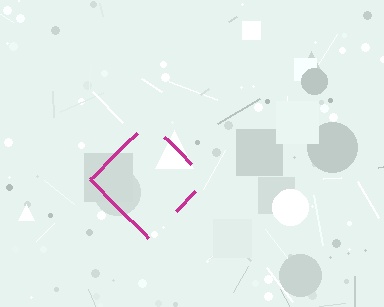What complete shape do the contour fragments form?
The contour fragments form a diamond.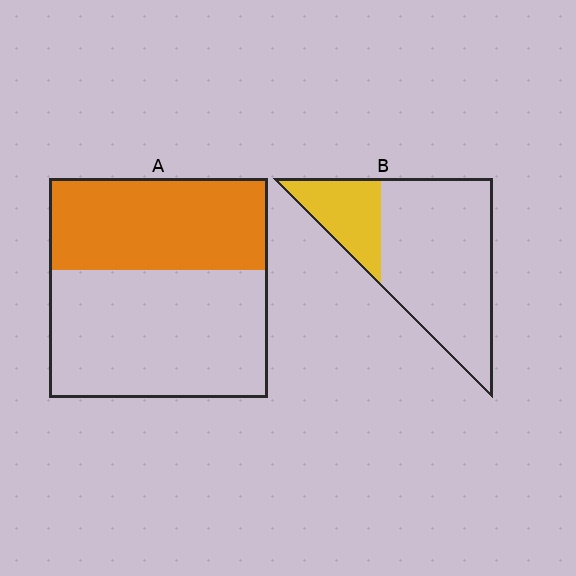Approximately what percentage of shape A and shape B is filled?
A is approximately 40% and B is approximately 25%.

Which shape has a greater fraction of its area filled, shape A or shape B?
Shape A.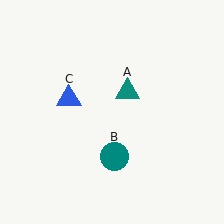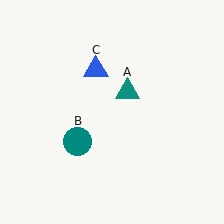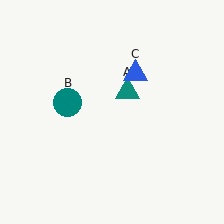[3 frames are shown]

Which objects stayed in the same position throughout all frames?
Teal triangle (object A) remained stationary.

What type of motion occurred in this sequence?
The teal circle (object B), blue triangle (object C) rotated clockwise around the center of the scene.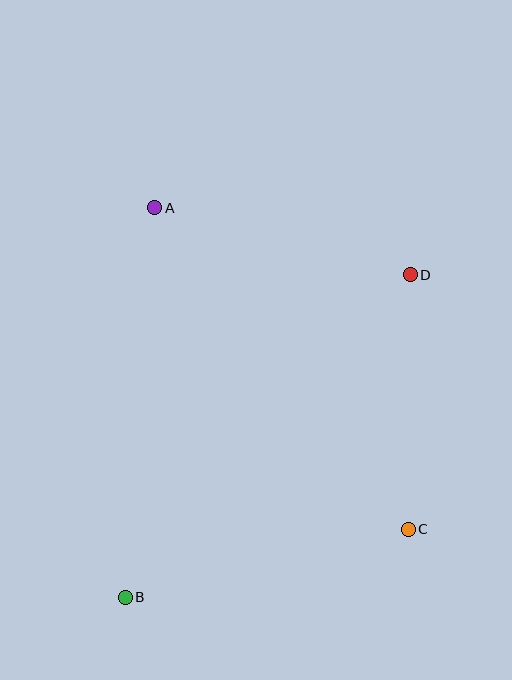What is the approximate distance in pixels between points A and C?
The distance between A and C is approximately 410 pixels.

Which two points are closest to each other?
Points C and D are closest to each other.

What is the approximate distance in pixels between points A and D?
The distance between A and D is approximately 264 pixels.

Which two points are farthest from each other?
Points B and D are farthest from each other.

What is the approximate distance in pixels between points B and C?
The distance between B and C is approximately 291 pixels.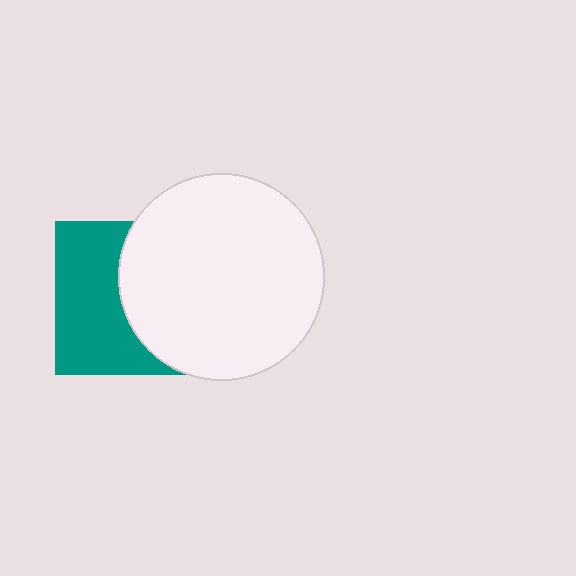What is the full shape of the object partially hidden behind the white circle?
The partially hidden object is a teal square.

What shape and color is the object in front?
The object in front is a white circle.